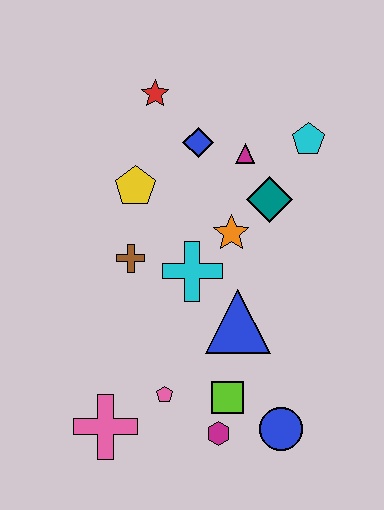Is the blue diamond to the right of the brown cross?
Yes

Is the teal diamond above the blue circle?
Yes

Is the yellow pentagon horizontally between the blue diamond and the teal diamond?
No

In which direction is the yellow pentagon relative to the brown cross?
The yellow pentagon is above the brown cross.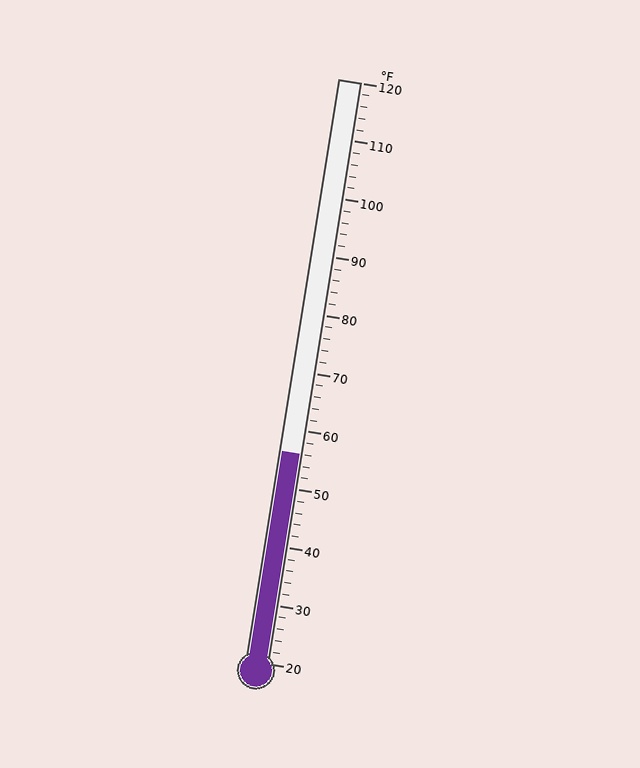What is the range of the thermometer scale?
The thermometer scale ranges from 20°F to 120°F.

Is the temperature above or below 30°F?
The temperature is above 30°F.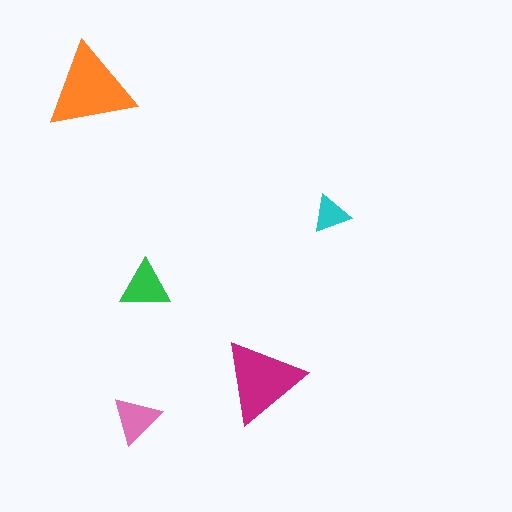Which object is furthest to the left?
The orange triangle is leftmost.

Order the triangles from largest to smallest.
the orange one, the magenta one, the green one, the pink one, the cyan one.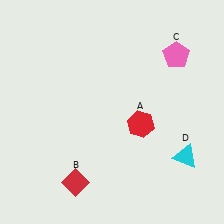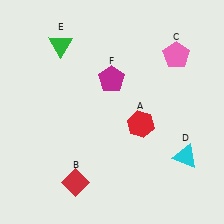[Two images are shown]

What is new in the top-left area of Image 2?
A green triangle (E) was added in the top-left area of Image 2.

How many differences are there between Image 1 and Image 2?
There are 2 differences between the two images.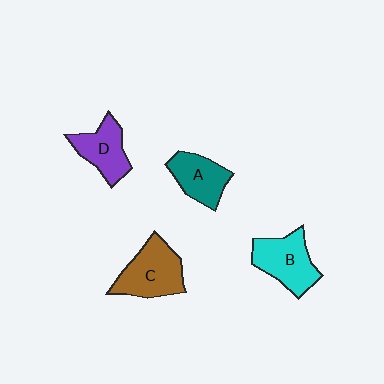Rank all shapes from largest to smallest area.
From largest to smallest: C (brown), B (cyan), D (purple), A (teal).